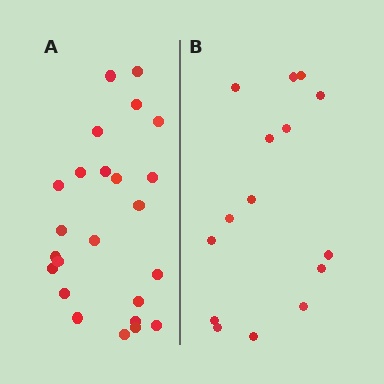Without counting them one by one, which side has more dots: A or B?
Region A (the left region) has more dots.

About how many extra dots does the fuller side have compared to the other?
Region A has roughly 8 or so more dots than region B.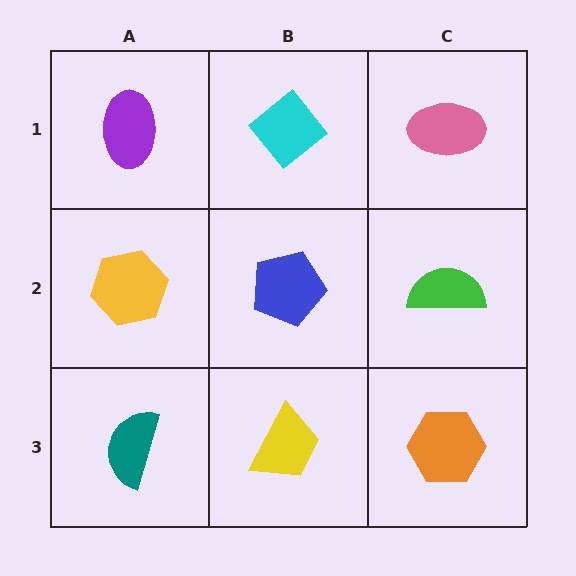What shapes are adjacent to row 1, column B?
A blue pentagon (row 2, column B), a purple ellipse (row 1, column A), a pink ellipse (row 1, column C).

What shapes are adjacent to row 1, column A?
A yellow hexagon (row 2, column A), a cyan diamond (row 1, column B).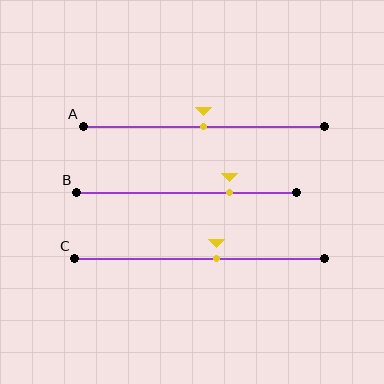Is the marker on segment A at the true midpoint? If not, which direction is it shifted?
Yes, the marker on segment A is at the true midpoint.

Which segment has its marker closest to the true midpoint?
Segment A has its marker closest to the true midpoint.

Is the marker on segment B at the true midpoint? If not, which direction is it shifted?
No, the marker on segment B is shifted to the right by about 19% of the segment length.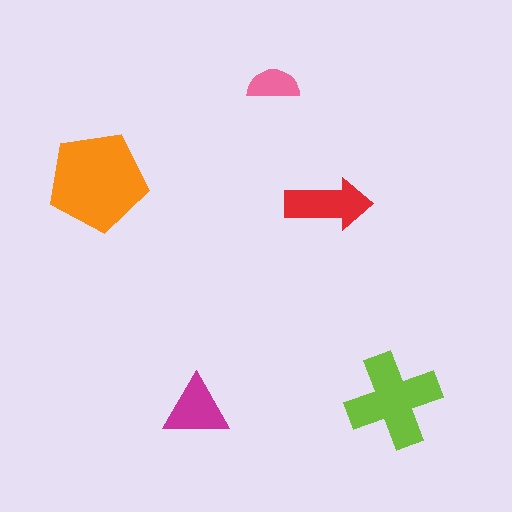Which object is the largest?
The orange pentagon.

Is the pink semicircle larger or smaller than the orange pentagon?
Smaller.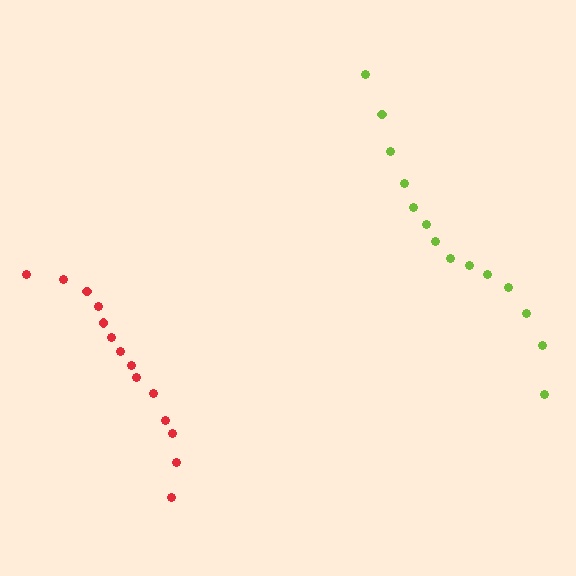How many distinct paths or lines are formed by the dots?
There are 2 distinct paths.